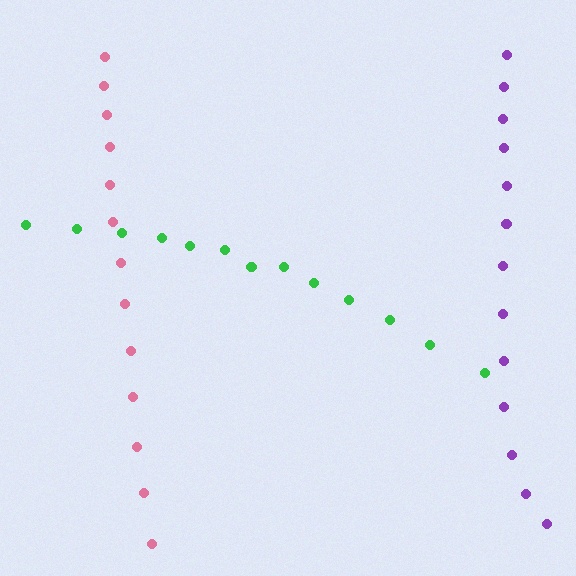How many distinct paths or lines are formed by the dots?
There are 3 distinct paths.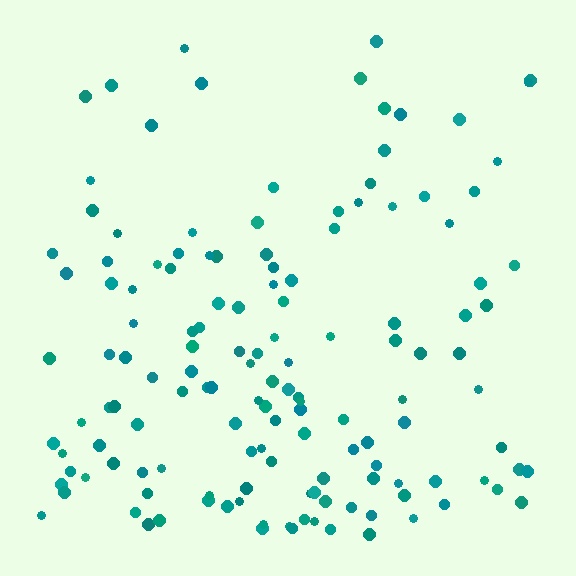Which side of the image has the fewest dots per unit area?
The top.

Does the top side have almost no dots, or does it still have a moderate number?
Still a moderate number, just noticeably fewer than the bottom.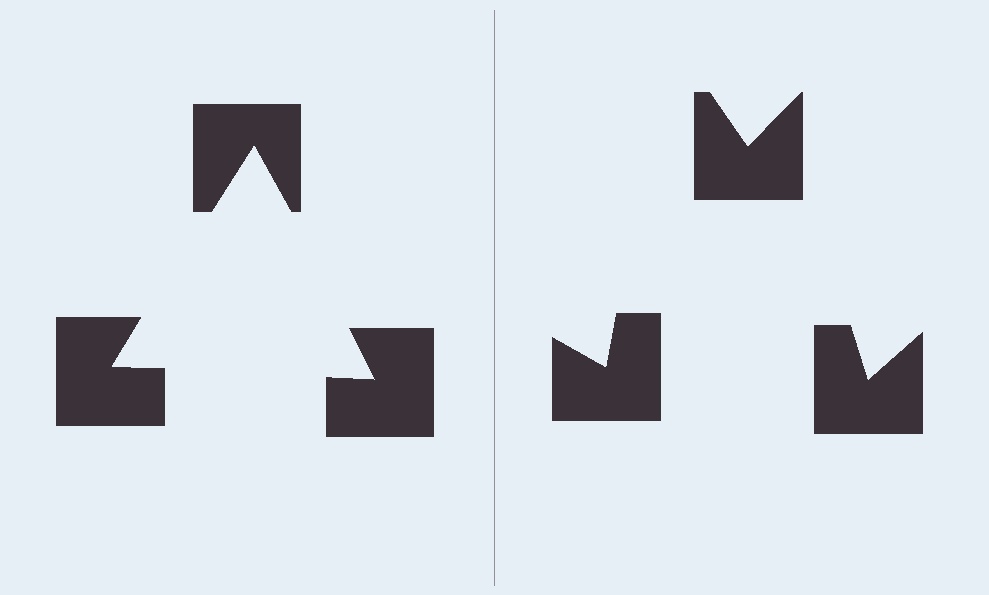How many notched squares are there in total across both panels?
6 — 3 on each side.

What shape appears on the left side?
An illusory triangle.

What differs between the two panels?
The notched squares are positioned identically on both sides; only the wedge orientations differ. On the left they align to a triangle; on the right they are misaligned.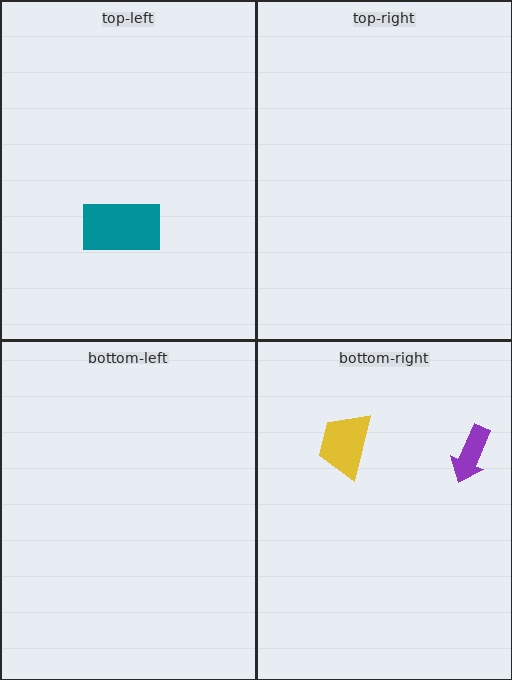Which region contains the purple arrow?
The bottom-right region.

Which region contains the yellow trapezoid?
The bottom-right region.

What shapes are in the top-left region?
The teal rectangle.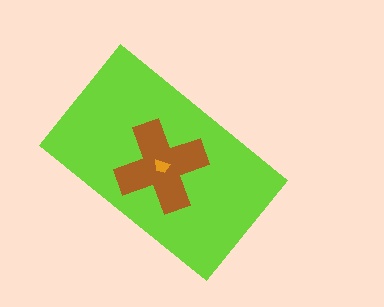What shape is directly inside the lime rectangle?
The brown cross.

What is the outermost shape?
The lime rectangle.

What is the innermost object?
The orange trapezoid.